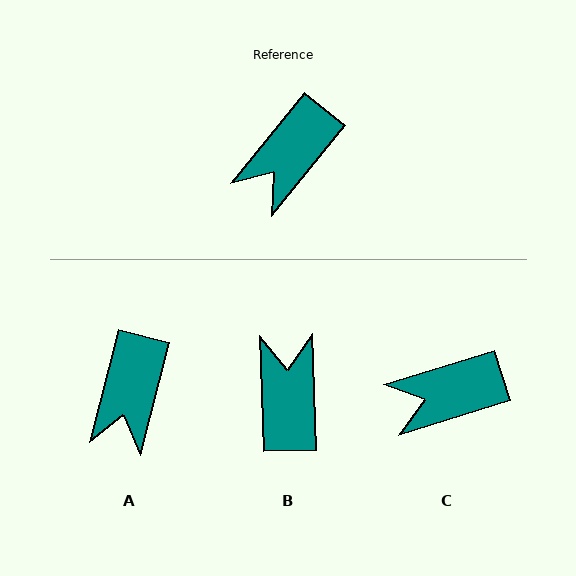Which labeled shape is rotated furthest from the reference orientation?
B, about 139 degrees away.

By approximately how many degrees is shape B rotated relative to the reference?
Approximately 139 degrees clockwise.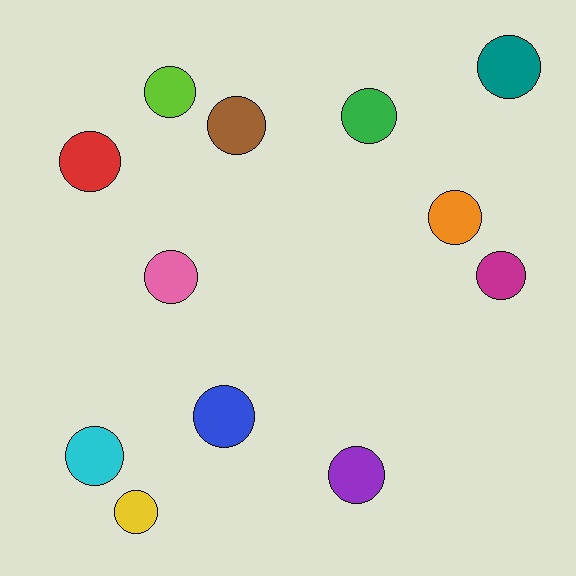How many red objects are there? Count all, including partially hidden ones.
There is 1 red object.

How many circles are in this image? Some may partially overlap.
There are 12 circles.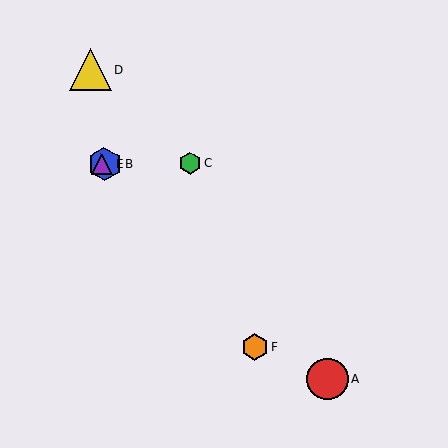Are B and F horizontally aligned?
No, B is at y≈164 and F is at y≈347.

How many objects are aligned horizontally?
3 objects (B, C, E) are aligned horizontally.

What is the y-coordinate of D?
Object D is at y≈70.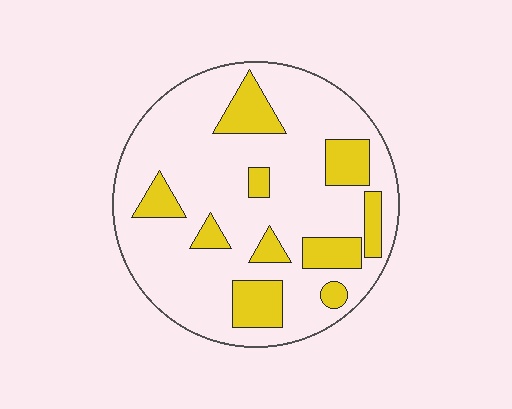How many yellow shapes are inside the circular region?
10.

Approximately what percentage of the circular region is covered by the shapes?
Approximately 20%.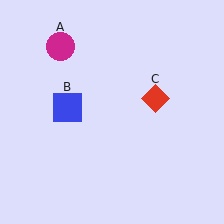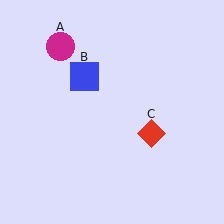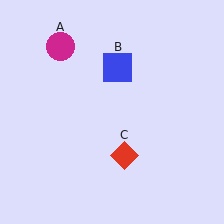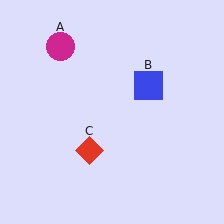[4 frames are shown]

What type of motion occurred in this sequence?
The blue square (object B), red diamond (object C) rotated clockwise around the center of the scene.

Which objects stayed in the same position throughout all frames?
Magenta circle (object A) remained stationary.